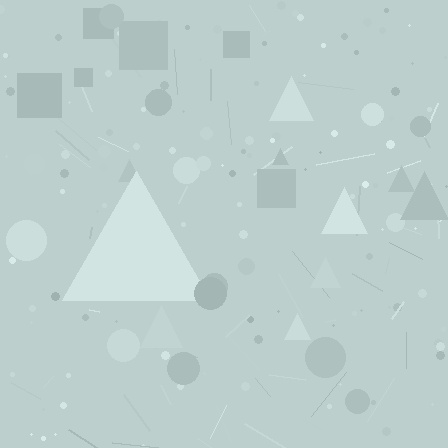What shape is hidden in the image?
A triangle is hidden in the image.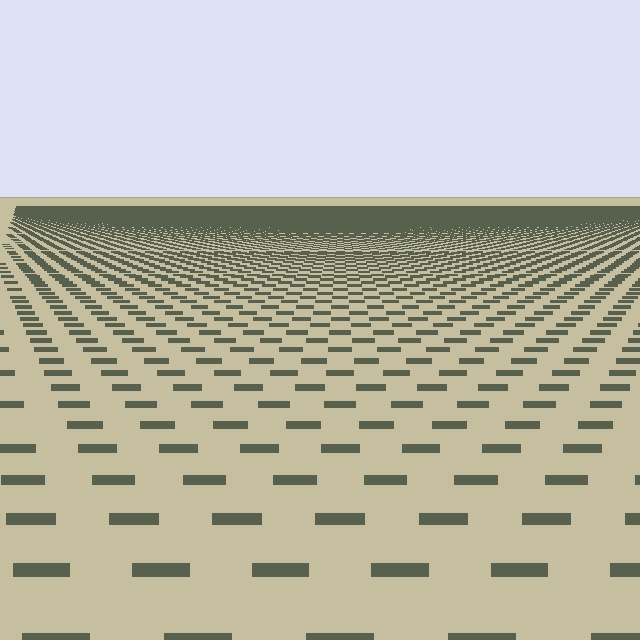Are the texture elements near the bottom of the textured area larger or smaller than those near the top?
Larger. Near the bottom, elements are closer to the viewer and appear at a bigger on-screen size.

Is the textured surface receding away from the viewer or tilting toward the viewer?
The surface is receding away from the viewer. Texture elements get smaller and denser toward the top.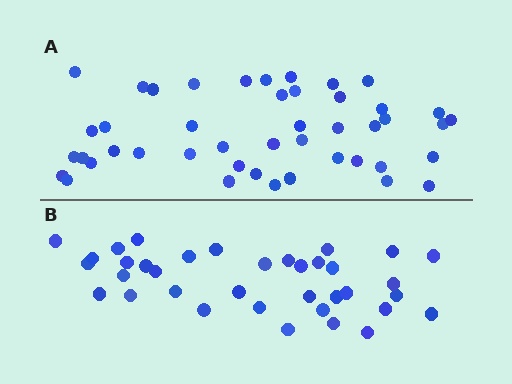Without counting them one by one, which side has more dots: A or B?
Region A (the top region) has more dots.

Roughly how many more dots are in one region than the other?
Region A has roughly 8 or so more dots than region B.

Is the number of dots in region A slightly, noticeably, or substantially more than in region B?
Region A has noticeably more, but not dramatically so. The ratio is roughly 1.2 to 1.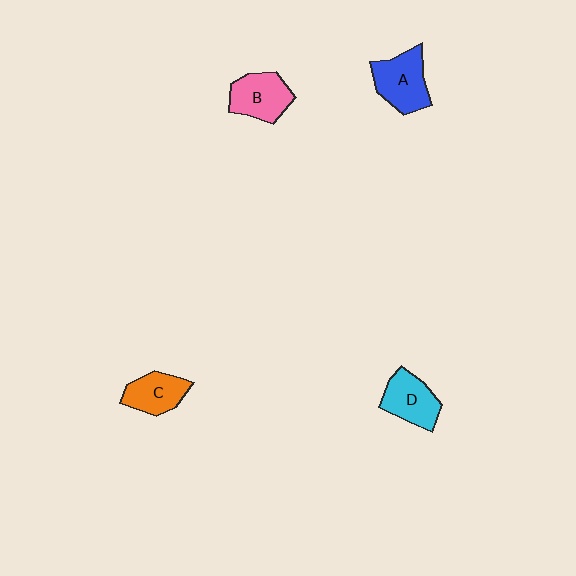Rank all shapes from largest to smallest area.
From largest to smallest: A (blue), B (pink), D (cyan), C (orange).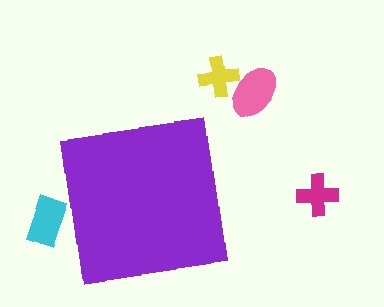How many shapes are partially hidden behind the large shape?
1 shape is partially hidden.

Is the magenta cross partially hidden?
No, the magenta cross is fully visible.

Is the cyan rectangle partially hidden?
Yes, the cyan rectangle is partially hidden behind the purple square.